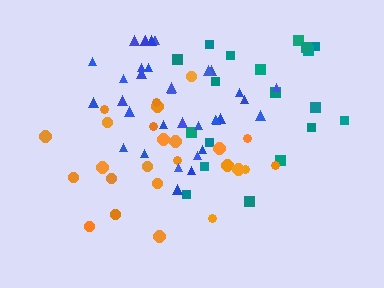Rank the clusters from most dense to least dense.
blue, orange, teal.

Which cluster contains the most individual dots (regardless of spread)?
Blue (35).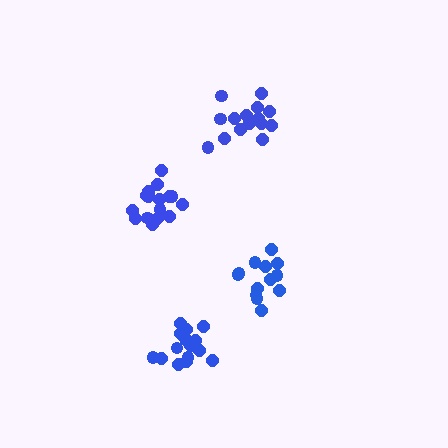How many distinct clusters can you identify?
There are 4 distinct clusters.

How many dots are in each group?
Group 1: 13 dots, Group 2: 18 dots, Group 3: 17 dots, Group 4: 16 dots (64 total).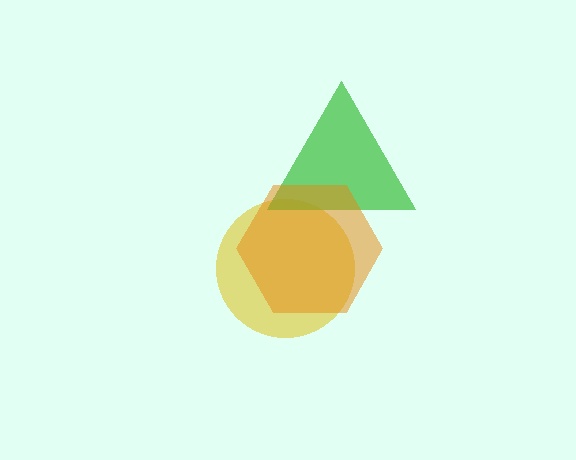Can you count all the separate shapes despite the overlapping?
Yes, there are 3 separate shapes.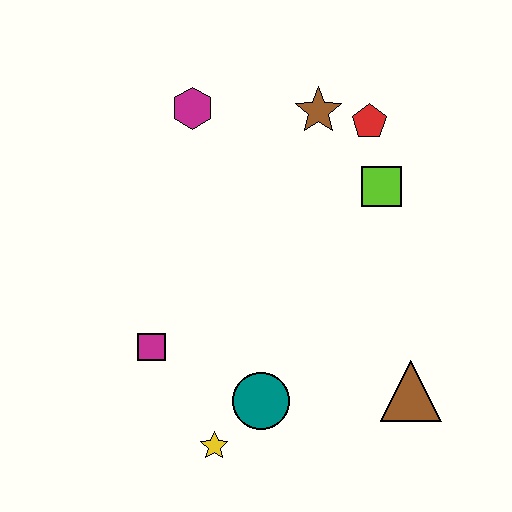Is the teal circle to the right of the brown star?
No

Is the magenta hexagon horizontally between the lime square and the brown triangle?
No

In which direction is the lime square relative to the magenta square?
The lime square is to the right of the magenta square.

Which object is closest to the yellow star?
The teal circle is closest to the yellow star.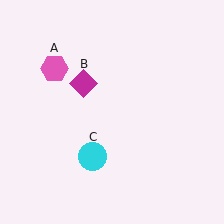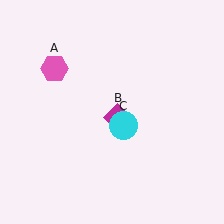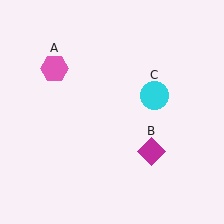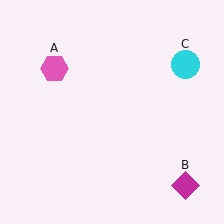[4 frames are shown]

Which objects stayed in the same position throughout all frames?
Pink hexagon (object A) remained stationary.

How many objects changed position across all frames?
2 objects changed position: magenta diamond (object B), cyan circle (object C).